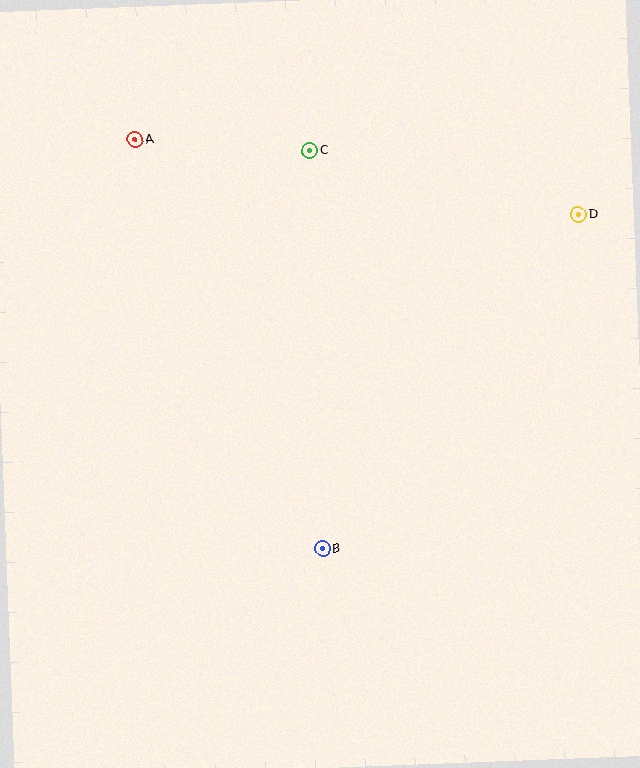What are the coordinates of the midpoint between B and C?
The midpoint between B and C is at (316, 350).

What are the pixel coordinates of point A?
Point A is at (135, 140).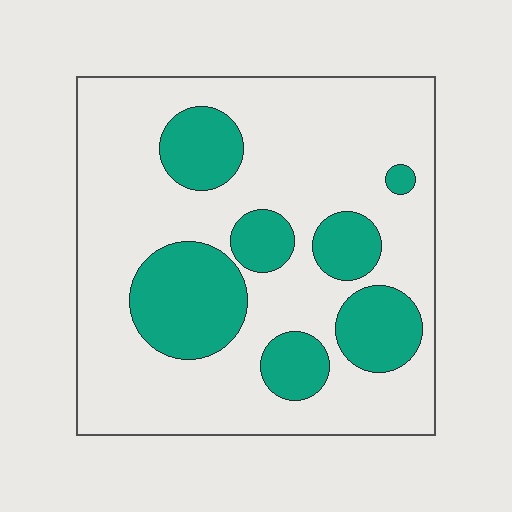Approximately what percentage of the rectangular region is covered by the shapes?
Approximately 25%.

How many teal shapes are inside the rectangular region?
7.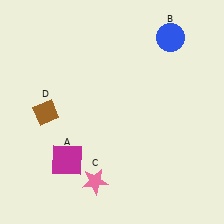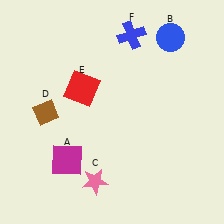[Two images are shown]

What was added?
A red square (E), a blue cross (F) were added in Image 2.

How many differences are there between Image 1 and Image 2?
There are 2 differences between the two images.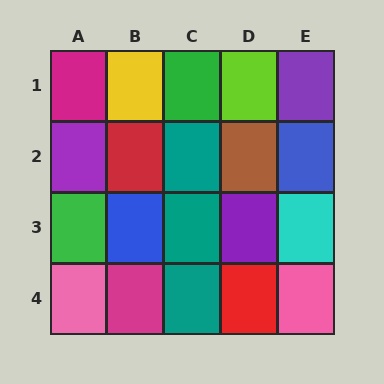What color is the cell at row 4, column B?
Magenta.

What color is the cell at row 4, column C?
Teal.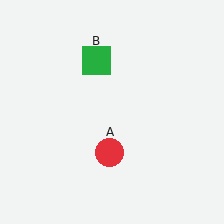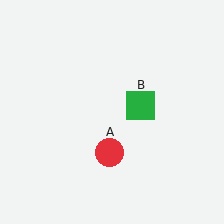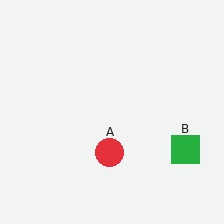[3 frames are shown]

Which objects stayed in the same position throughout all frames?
Red circle (object A) remained stationary.